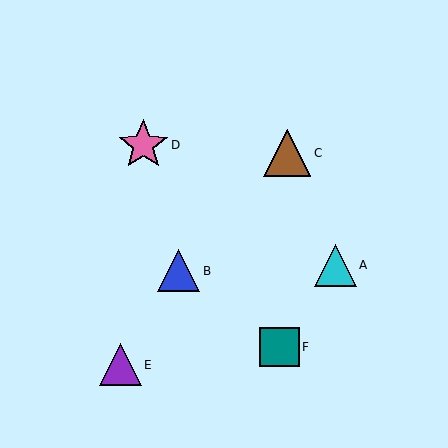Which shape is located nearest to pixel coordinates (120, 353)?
The purple triangle (labeled E) at (121, 365) is nearest to that location.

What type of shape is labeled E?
Shape E is a purple triangle.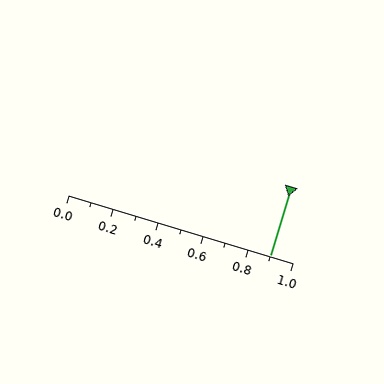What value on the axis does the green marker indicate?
The marker indicates approximately 0.9.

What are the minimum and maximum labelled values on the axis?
The axis runs from 0.0 to 1.0.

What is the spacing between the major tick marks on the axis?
The major ticks are spaced 0.2 apart.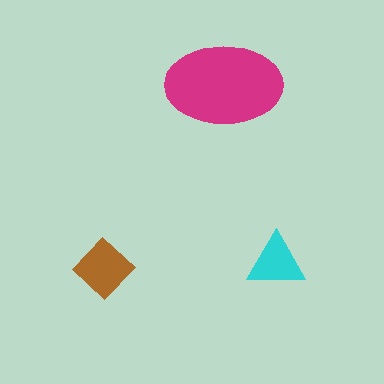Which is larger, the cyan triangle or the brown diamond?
The brown diamond.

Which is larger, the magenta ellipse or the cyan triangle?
The magenta ellipse.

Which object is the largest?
The magenta ellipse.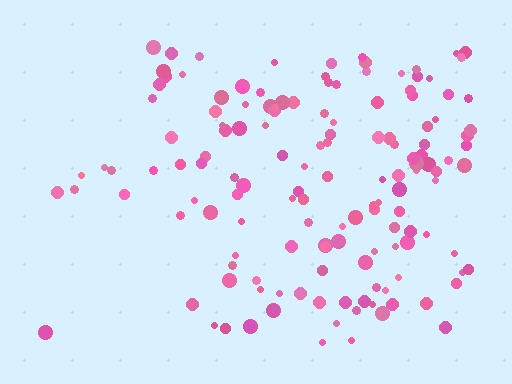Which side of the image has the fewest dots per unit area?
The left.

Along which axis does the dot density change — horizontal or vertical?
Horizontal.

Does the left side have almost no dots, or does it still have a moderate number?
Still a moderate number, just noticeably fewer than the right.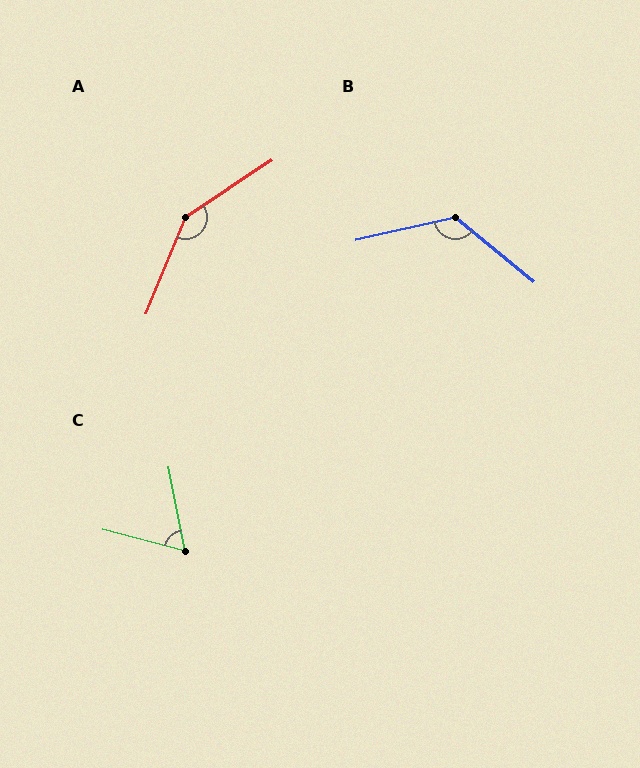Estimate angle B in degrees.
Approximately 128 degrees.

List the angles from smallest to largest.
C (64°), B (128°), A (146°).